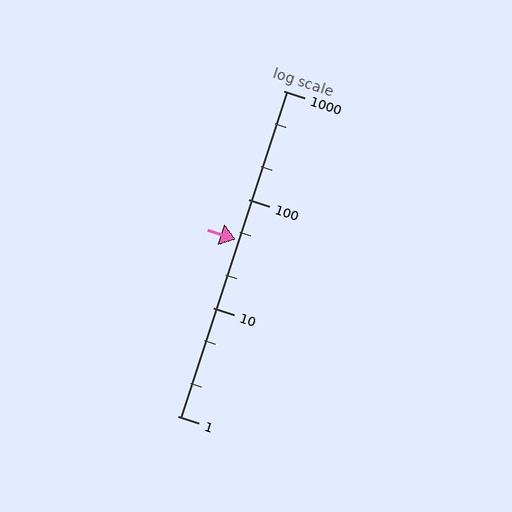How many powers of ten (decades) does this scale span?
The scale spans 3 decades, from 1 to 1000.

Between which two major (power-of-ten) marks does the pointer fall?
The pointer is between 10 and 100.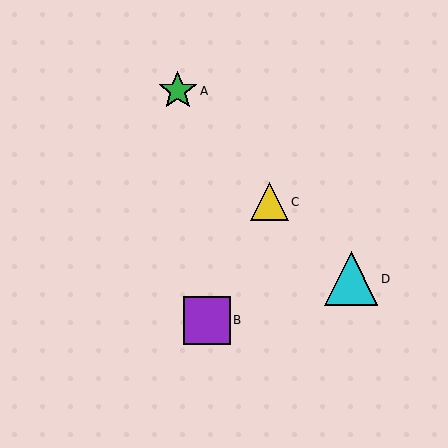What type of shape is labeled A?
Shape A is a green star.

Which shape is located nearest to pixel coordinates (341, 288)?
The cyan triangle (labeled D) at (351, 279) is nearest to that location.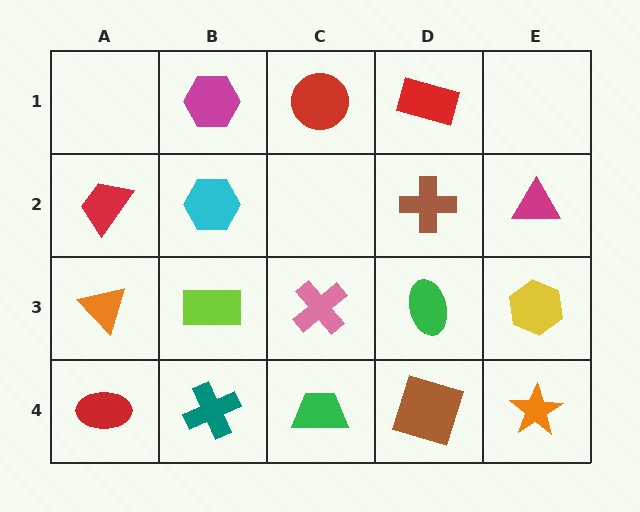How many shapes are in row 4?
5 shapes.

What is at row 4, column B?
A teal cross.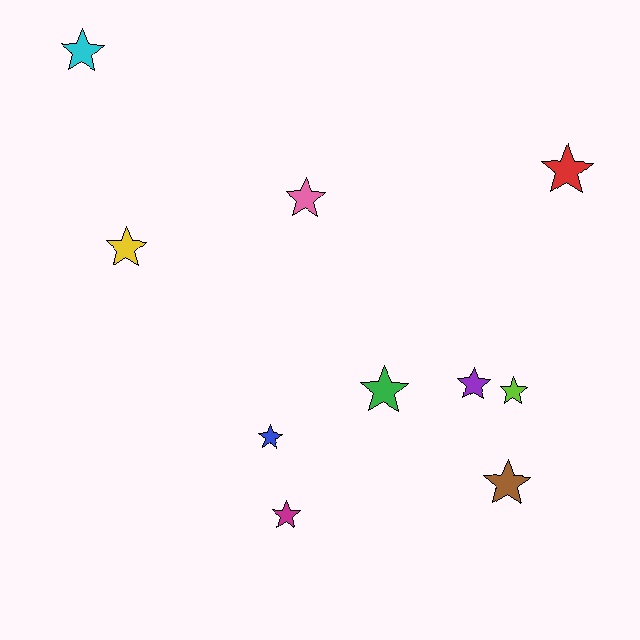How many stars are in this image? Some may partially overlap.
There are 10 stars.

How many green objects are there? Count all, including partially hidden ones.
There is 1 green object.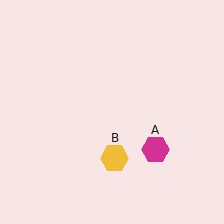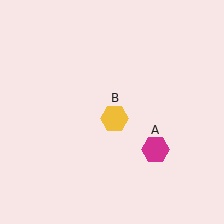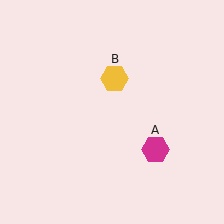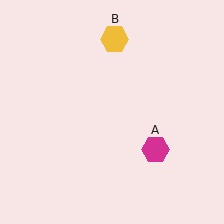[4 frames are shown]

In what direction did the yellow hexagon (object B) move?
The yellow hexagon (object B) moved up.